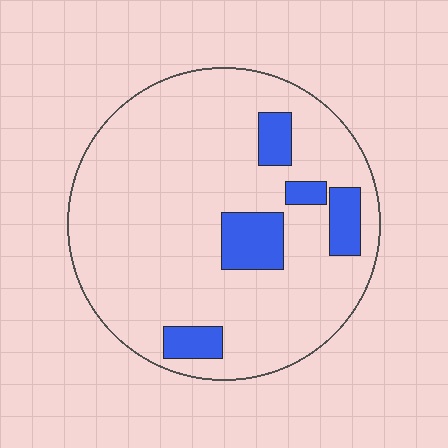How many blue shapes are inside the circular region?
5.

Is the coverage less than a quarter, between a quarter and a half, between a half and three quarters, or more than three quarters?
Less than a quarter.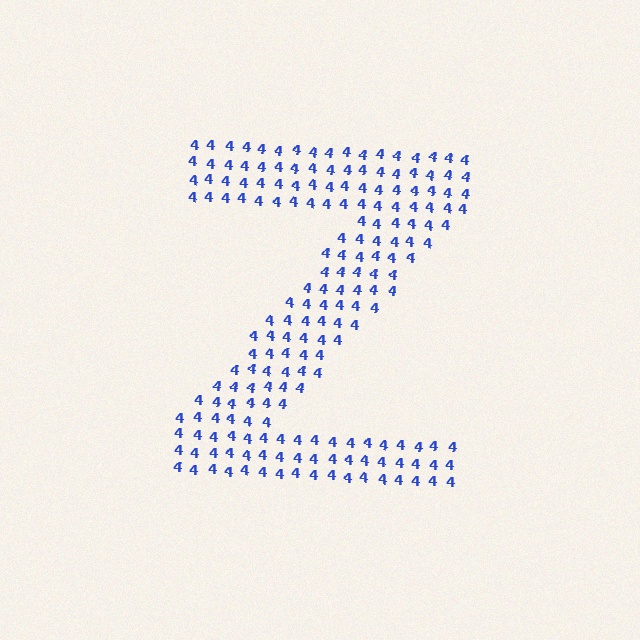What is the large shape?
The large shape is the letter Z.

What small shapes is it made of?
It is made of small digit 4's.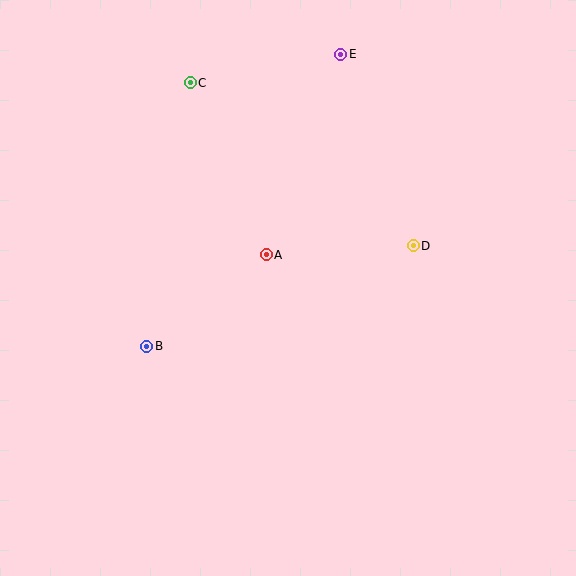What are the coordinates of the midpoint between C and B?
The midpoint between C and B is at (169, 214).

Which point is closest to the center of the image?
Point A at (266, 255) is closest to the center.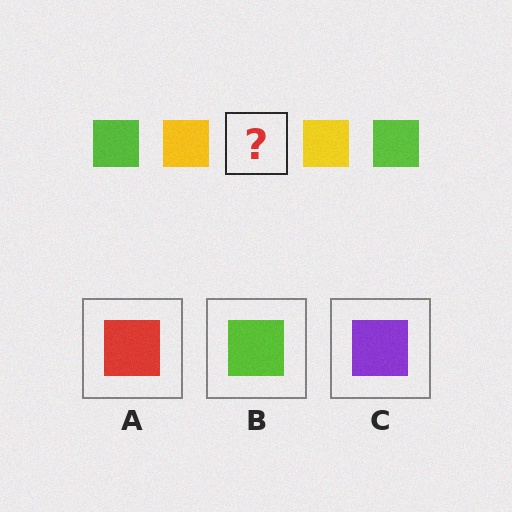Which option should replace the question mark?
Option B.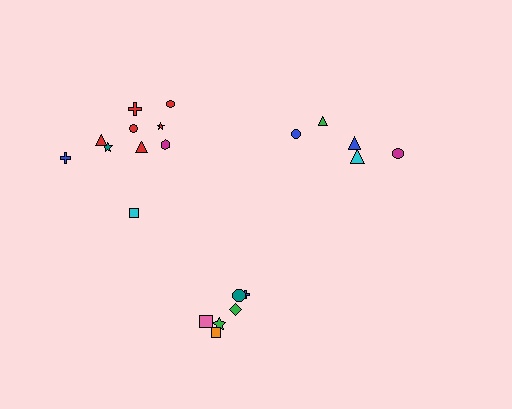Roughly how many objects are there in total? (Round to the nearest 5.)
Roughly 20 objects in total.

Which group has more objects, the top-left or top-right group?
The top-left group.